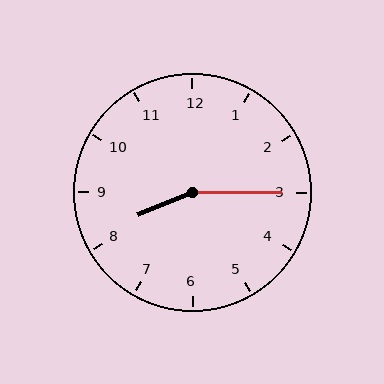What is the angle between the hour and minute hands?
Approximately 158 degrees.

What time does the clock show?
8:15.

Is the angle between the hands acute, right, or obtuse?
It is obtuse.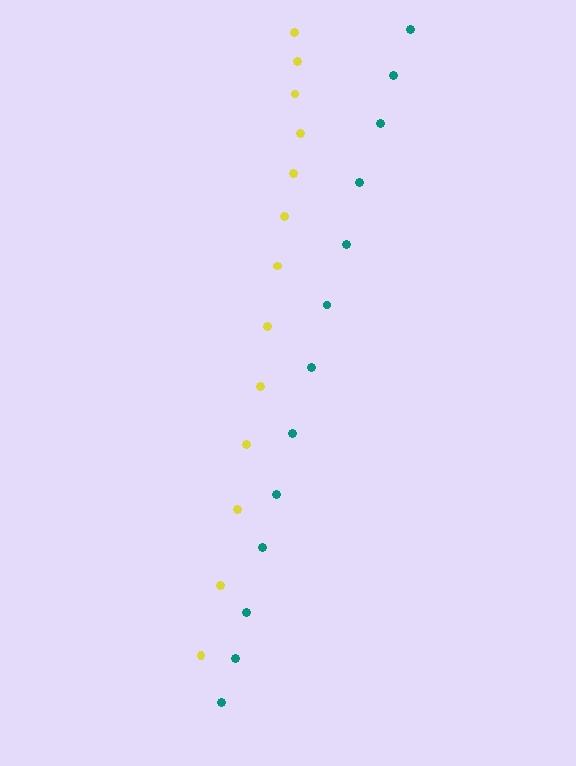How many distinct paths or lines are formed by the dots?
There are 2 distinct paths.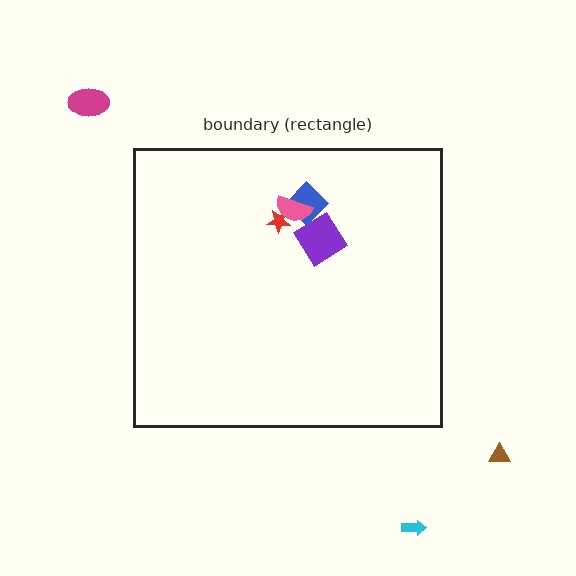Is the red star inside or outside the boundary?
Inside.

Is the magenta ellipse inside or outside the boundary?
Outside.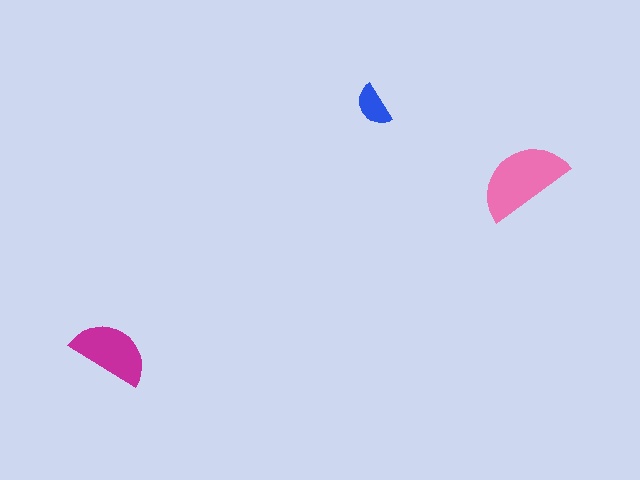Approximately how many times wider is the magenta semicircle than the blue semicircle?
About 2 times wider.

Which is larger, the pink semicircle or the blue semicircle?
The pink one.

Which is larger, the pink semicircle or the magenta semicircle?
The pink one.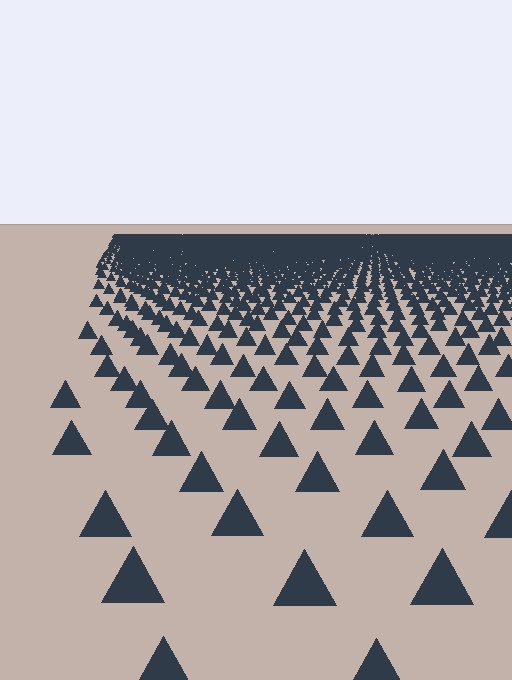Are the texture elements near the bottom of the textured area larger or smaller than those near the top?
Larger. Near the bottom, elements are closer to the viewer and appear at a bigger on-screen size.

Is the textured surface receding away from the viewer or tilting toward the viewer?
The surface is receding away from the viewer. Texture elements get smaller and denser toward the top.